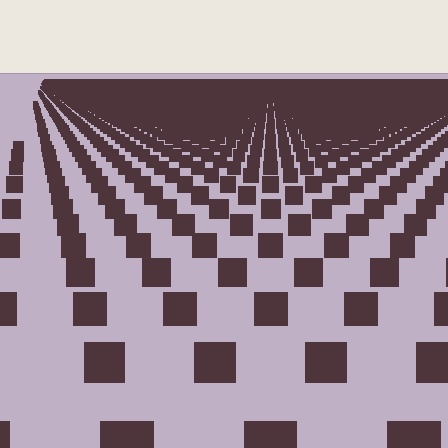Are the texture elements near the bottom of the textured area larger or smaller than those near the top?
Larger. Near the bottom, elements are closer to the viewer and appear at a bigger on-screen size.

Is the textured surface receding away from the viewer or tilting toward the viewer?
The surface is receding away from the viewer. Texture elements get smaller and denser toward the top.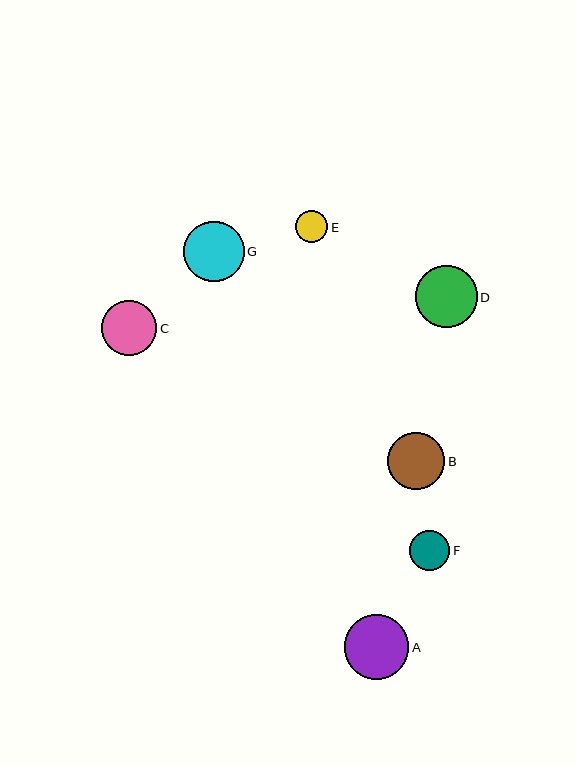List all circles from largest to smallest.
From largest to smallest: A, D, G, B, C, F, E.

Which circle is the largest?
Circle A is the largest with a size of approximately 64 pixels.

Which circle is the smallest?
Circle E is the smallest with a size of approximately 32 pixels.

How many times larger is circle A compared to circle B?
Circle A is approximately 1.1 times the size of circle B.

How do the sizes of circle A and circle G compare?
Circle A and circle G are approximately the same size.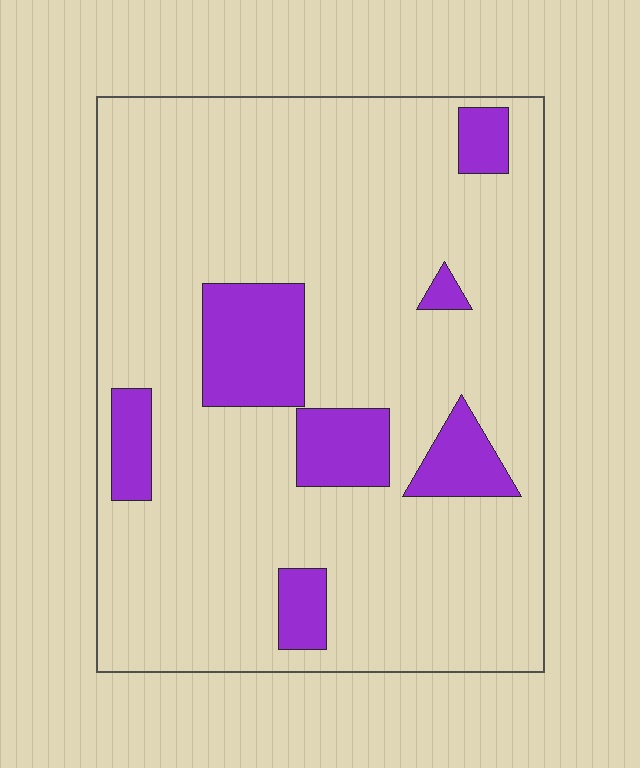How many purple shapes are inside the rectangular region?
7.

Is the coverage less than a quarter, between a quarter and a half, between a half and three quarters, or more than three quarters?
Less than a quarter.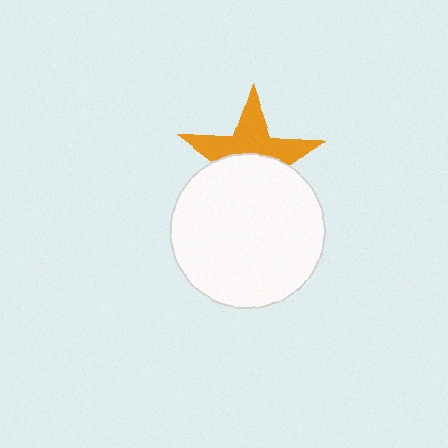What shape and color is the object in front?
The object in front is a white circle.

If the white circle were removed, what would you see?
You would see the complete orange star.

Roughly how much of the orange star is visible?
About half of it is visible (roughly 49%).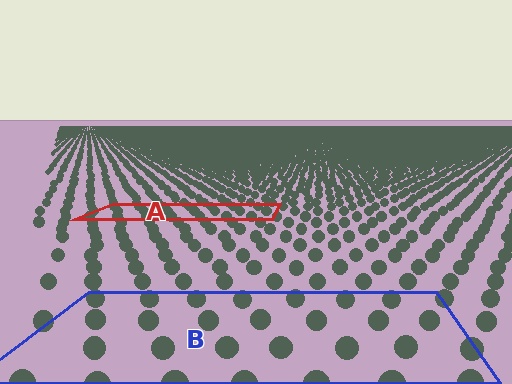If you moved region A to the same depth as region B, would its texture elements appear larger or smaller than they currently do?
They would appear larger. At a closer depth, the same texture elements are projected at a bigger on-screen size.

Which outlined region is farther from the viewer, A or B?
Region A is farther from the viewer — the texture elements inside it appear smaller and more densely packed.